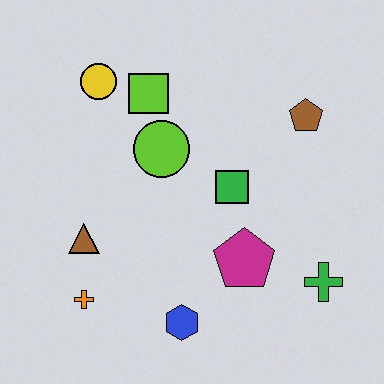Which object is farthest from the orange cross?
The brown pentagon is farthest from the orange cross.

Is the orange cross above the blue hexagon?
Yes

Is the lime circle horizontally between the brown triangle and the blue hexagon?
Yes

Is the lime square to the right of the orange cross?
Yes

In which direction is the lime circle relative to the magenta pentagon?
The lime circle is above the magenta pentagon.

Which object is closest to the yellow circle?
The lime square is closest to the yellow circle.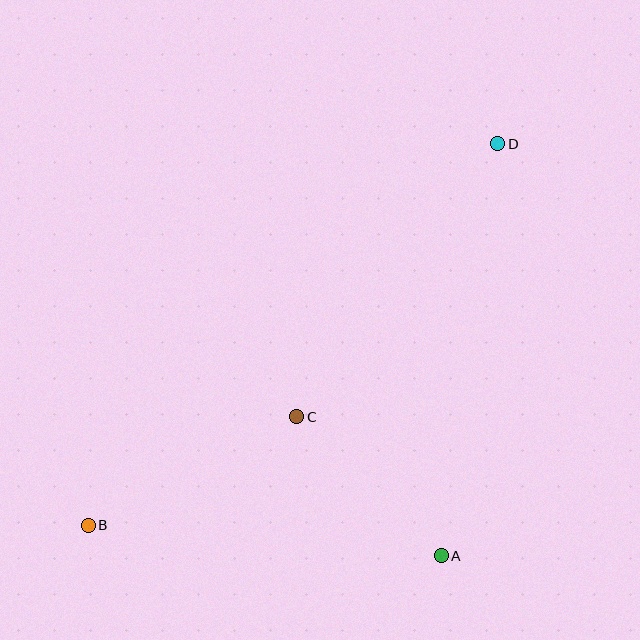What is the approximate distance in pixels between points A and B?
The distance between A and B is approximately 355 pixels.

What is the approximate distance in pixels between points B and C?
The distance between B and C is approximately 235 pixels.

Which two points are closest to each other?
Points A and C are closest to each other.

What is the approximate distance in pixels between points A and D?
The distance between A and D is approximately 416 pixels.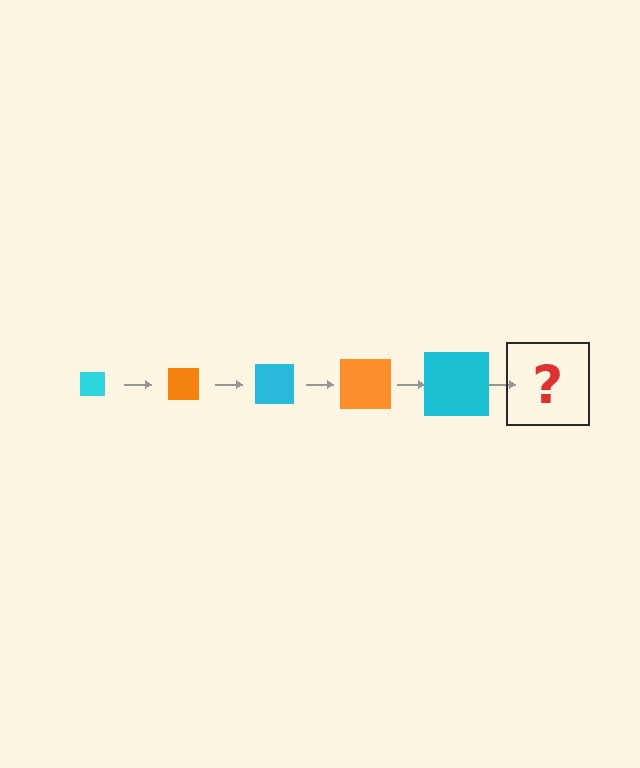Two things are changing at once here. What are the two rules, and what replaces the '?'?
The two rules are that the square grows larger each step and the color cycles through cyan and orange. The '?' should be an orange square, larger than the previous one.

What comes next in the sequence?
The next element should be an orange square, larger than the previous one.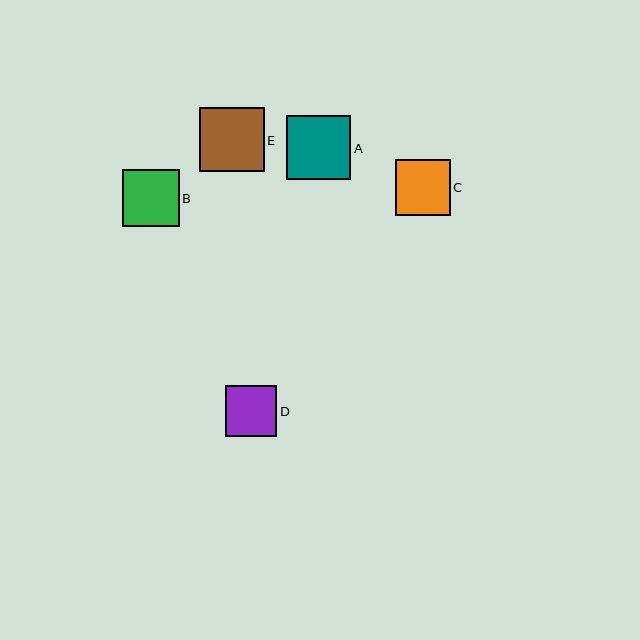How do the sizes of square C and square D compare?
Square C and square D are approximately the same size.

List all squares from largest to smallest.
From largest to smallest: E, A, B, C, D.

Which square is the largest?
Square E is the largest with a size of approximately 65 pixels.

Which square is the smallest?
Square D is the smallest with a size of approximately 51 pixels.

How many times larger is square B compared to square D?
Square B is approximately 1.1 times the size of square D.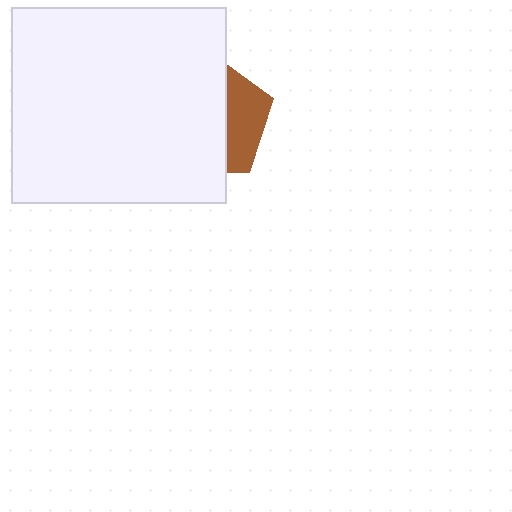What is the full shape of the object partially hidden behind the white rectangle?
The partially hidden object is a brown pentagon.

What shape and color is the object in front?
The object in front is a white rectangle.